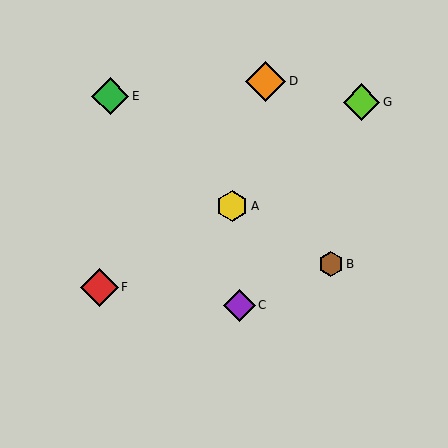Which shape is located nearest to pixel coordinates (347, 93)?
The lime diamond (labeled G) at (361, 102) is nearest to that location.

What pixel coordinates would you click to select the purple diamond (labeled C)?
Click at (239, 305) to select the purple diamond C.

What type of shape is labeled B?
Shape B is a brown hexagon.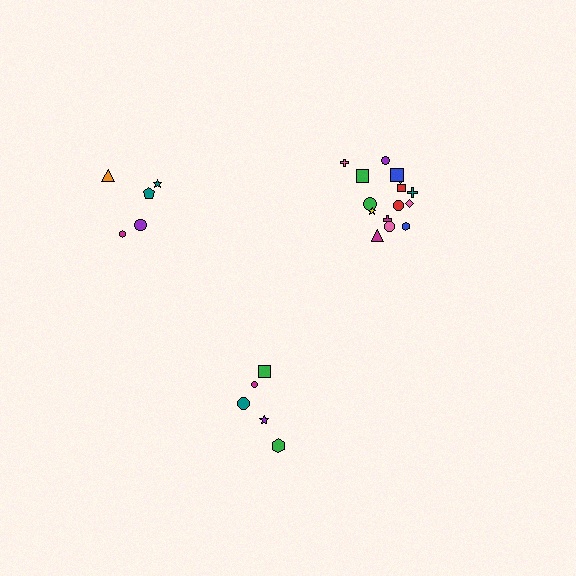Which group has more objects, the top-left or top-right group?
The top-right group.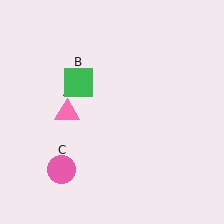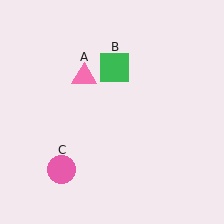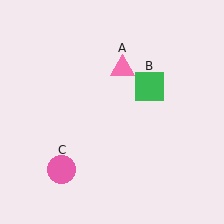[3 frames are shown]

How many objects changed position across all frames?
2 objects changed position: pink triangle (object A), green square (object B).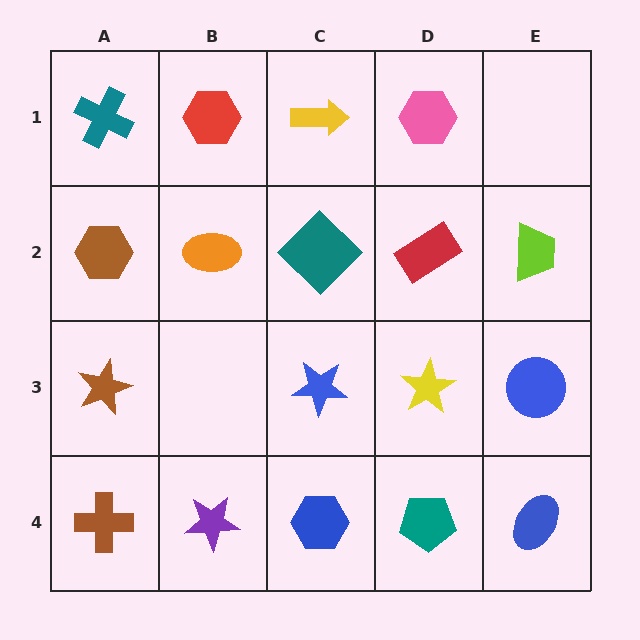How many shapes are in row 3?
4 shapes.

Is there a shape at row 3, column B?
No, that cell is empty.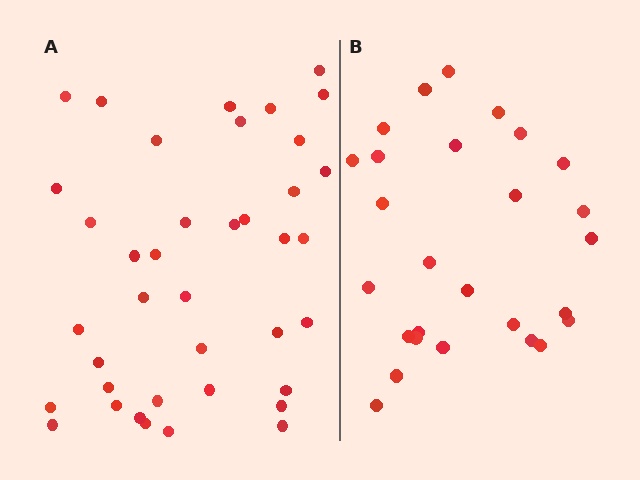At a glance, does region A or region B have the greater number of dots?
Region A (the left region) has more dots.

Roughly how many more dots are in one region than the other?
Region A has roughly 12 or so more dots than region B.